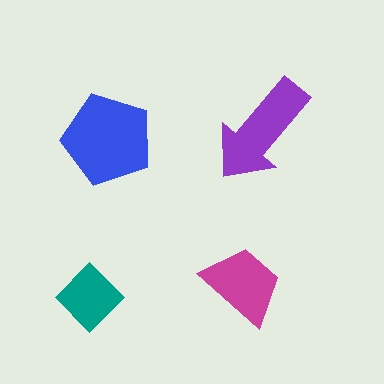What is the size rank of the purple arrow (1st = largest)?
2nd.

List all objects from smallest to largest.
The teal diamond, the magenta trapezoid, the purple arrow, the blue pentagon.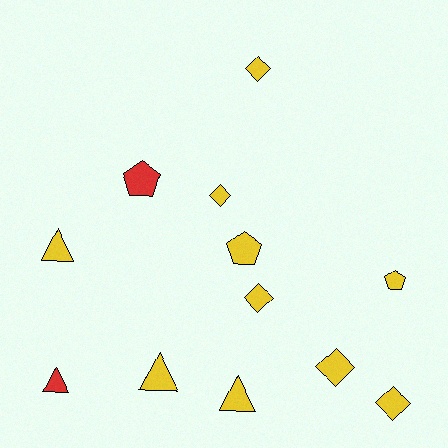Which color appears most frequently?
Yellow, with 10 objects.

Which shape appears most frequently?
Diamond, with 5 objects.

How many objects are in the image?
There are 12 objects.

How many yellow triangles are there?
There are 3 yellow triangles.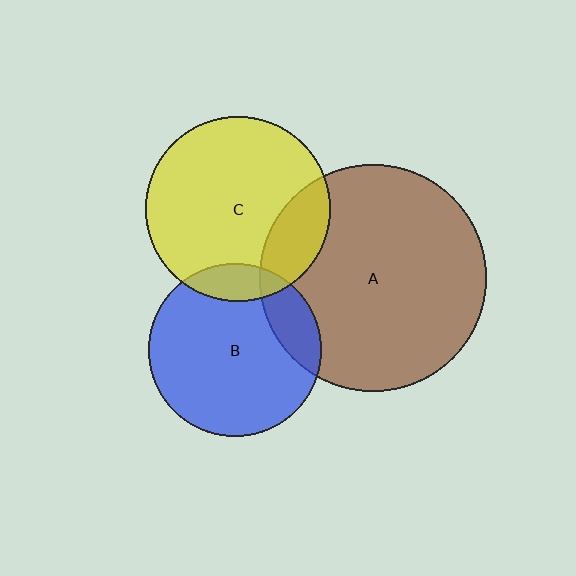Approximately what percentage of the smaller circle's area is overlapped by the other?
Approximately 15%.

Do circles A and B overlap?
Yes.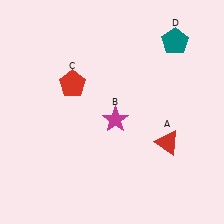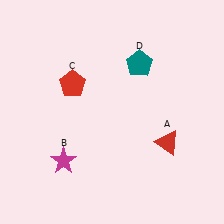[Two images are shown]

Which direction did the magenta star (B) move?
The magenta star (B) moved left.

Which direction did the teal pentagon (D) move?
The teal pentagon (D) moved left.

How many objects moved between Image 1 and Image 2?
2 objects moved between the two images.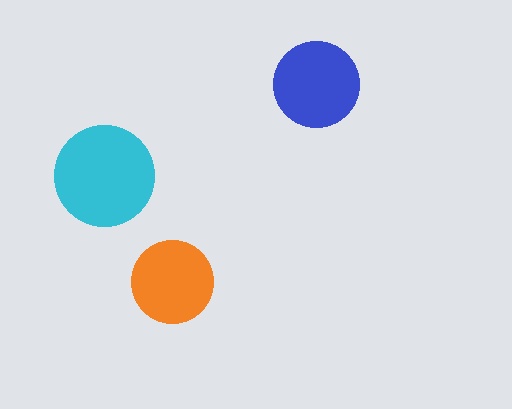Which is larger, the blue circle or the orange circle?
The blue one.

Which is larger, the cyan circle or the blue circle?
The cyan one.